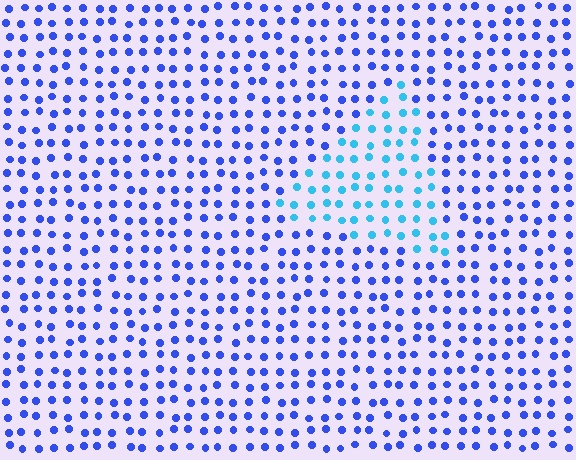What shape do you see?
I see a triangle.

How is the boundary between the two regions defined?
The boundary is defined purely by a slight shift in hue (about 38 degrees). Spacing, size, and orientation are identical on both sides.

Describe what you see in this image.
The image is filled with small blue elements in a uniform arrangement. A triangle-shaped region is visible where the elements are tinted to a slightly different hue, forming a subtle color boundary.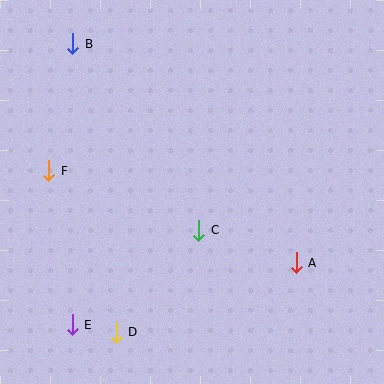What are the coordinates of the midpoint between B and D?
The midpoint between B and D is at (94, 188).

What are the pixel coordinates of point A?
Point A is at (296, 263).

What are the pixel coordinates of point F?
Point F is at (49, 171).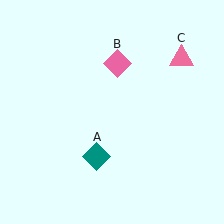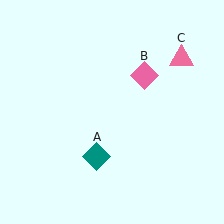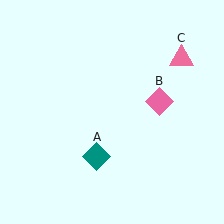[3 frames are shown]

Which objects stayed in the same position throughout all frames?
Teal diamond (object A) and pink triangle (object C) remained stationary.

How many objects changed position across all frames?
1 object changed position: pink diamond (object B).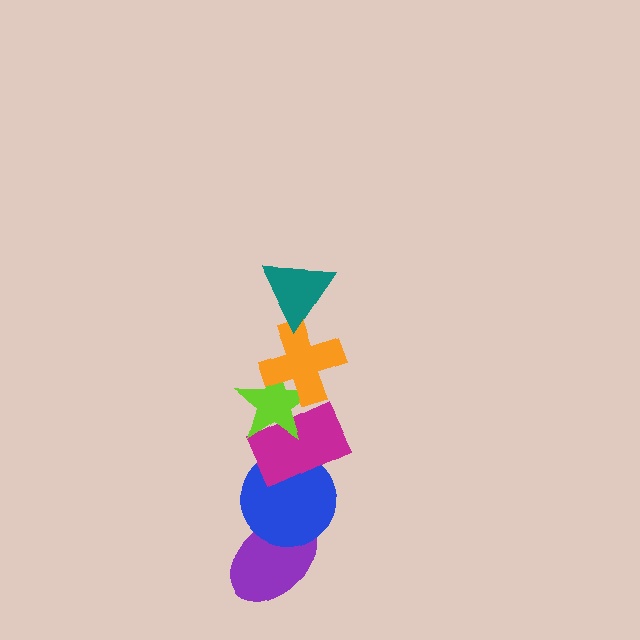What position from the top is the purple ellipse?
The purple ellipse is 6th from the top.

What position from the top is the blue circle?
The blue circle is 5th from the top.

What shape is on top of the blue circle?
The magenta rectangle is on top of the blue circle.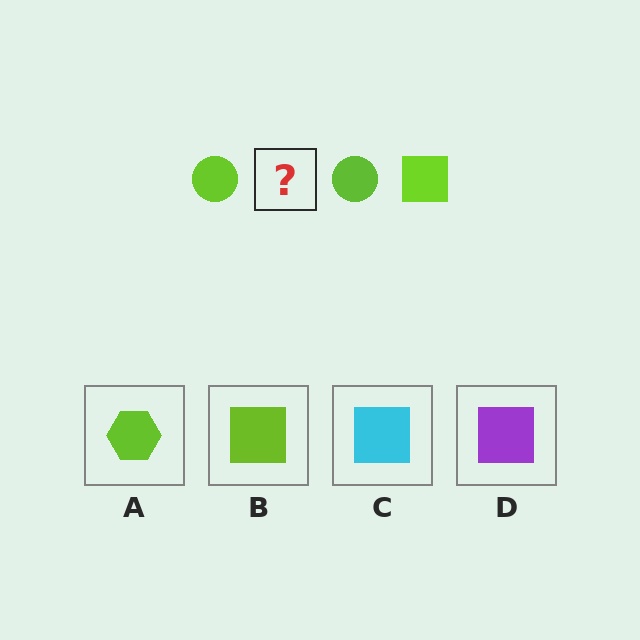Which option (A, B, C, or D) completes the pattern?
B.